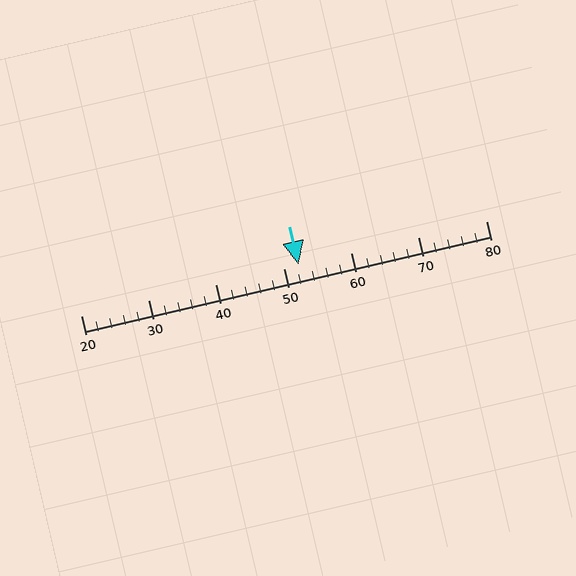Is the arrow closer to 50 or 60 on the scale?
The arrow is closer to 50.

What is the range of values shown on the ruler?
The ruler shows values from 20 to 80.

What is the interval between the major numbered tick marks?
The major tick marks are spaced 10 units apart.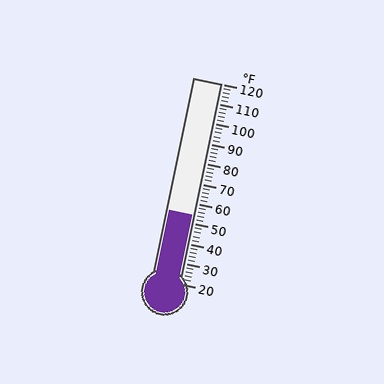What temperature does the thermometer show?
The thermometer shows approximately 54°F.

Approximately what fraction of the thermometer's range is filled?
The thermometer is filled to approximately 35% of its range.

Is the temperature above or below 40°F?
The temperature is above 40°F.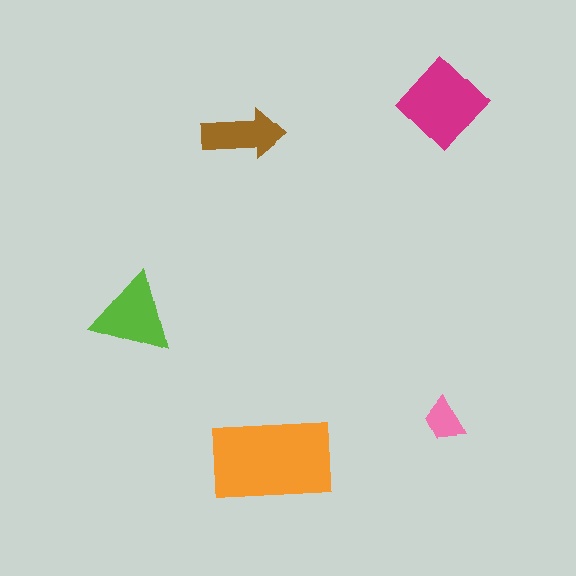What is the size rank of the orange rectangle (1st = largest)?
1st.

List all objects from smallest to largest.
The pink trapezoid, the brown arrow, the lime triangle, the magenta diamond, the orange rectangle.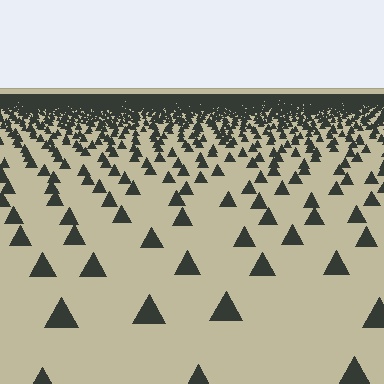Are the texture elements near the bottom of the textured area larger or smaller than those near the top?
Larger. Near the bottom, elements are closer to the viewer and appear at a bigger on-screen size.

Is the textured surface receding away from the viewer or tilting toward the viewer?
The surface is receding away from the viewer. Texture elements get smaller and denser toward the top.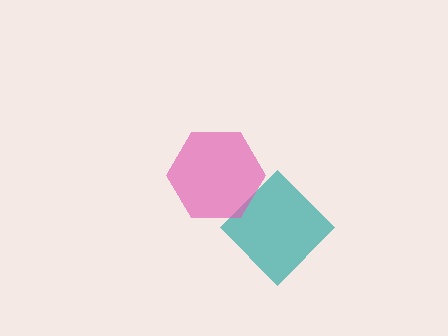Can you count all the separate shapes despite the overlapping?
Yes, there are 2 separate shapes.